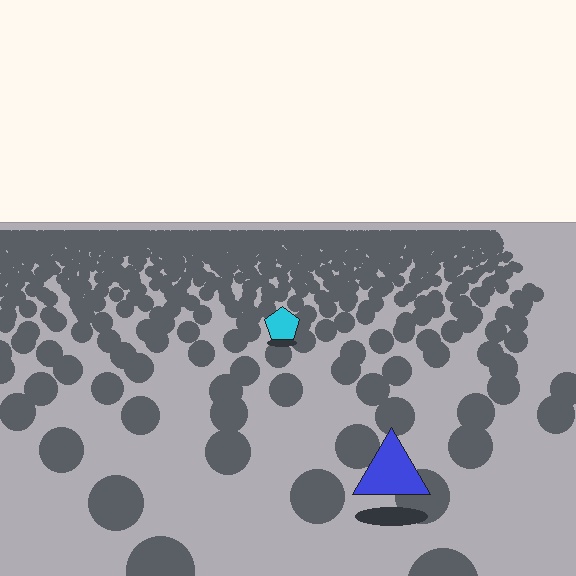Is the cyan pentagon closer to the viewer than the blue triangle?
No. The blue triangle is closer — you can tell from the texture gradient: the ground texture is coarser near it.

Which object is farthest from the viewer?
The cyan pentagon is farthest from the viewer. It appears smaller and the ground texture around it is denser.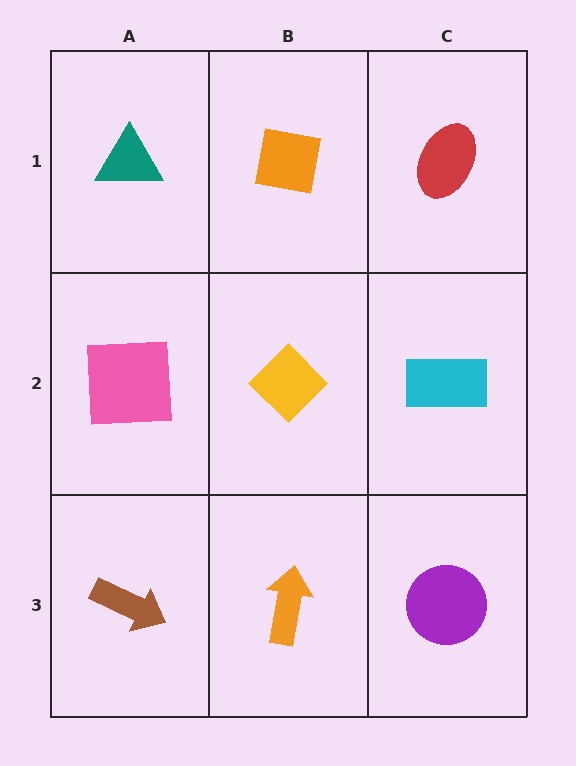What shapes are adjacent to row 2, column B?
An orange square (row 1, column B), an orange arrow (row 3, column B), a pink square (row 2, column A), a cyan rectangle (row 2, column C).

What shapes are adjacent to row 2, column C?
A red ellipse (row 1, column C), a purple circle (row 3, column C), a yellow diamond (row 2, column B).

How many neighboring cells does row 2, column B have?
4.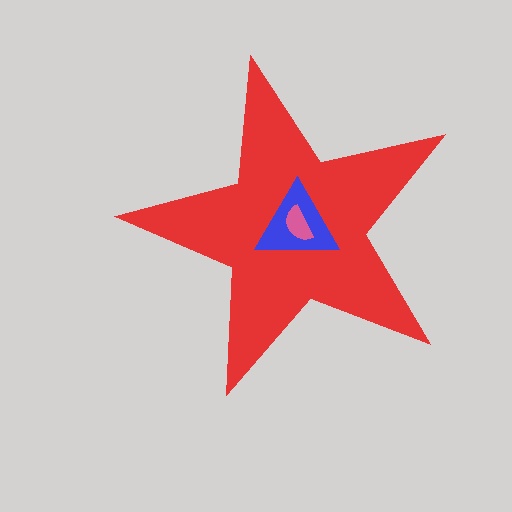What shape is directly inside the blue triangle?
The pink semicircle.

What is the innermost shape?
The pink semicircle.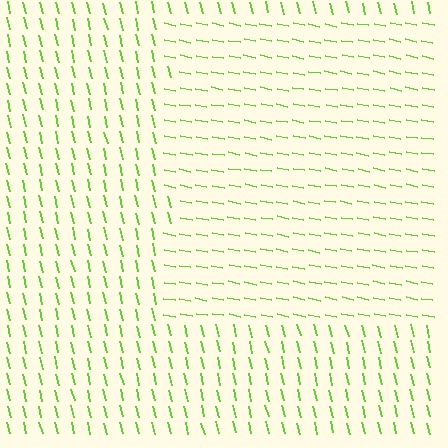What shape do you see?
I see a rectangle.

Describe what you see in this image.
The image is filled with small lime line segments. A rectangle region in the image has lines oriented differently from the surrounding lines, creating a visible texture boundary.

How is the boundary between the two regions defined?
The boundary is defined purely by a change in line orientation (approximately 66 degrees difference). All lines are the same color and thickness.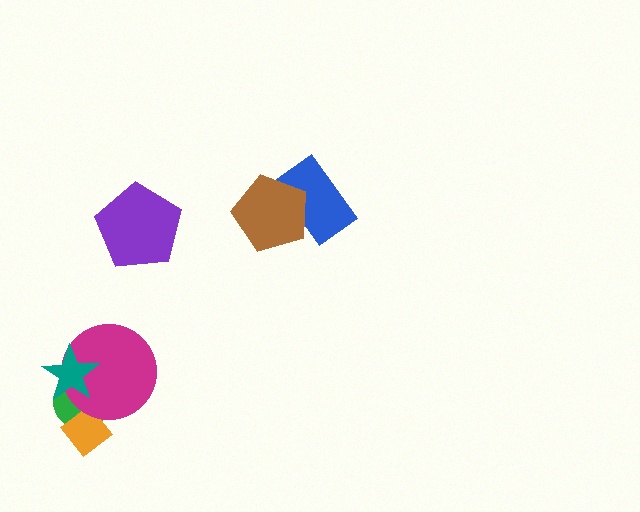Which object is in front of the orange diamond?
The magenta circle is in front of the orange diamond.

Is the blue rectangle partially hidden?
Yes, it is partially covered by another shape.